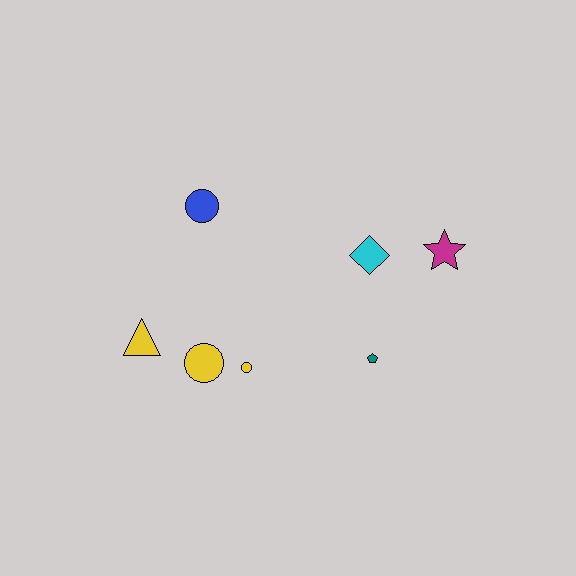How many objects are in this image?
There are 7 objects.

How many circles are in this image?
There are 3 circles.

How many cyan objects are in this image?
There is 1 cyan object.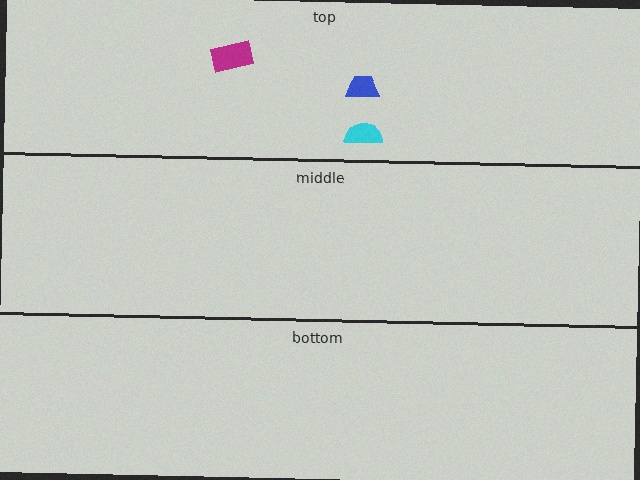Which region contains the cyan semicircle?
The top region.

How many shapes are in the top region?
3.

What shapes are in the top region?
The cyan semicircle, the magenta rectangle, the blue trapezoid.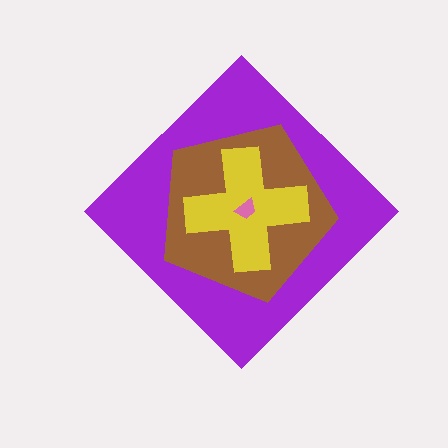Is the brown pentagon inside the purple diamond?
Yes.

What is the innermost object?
The pink trapezoid.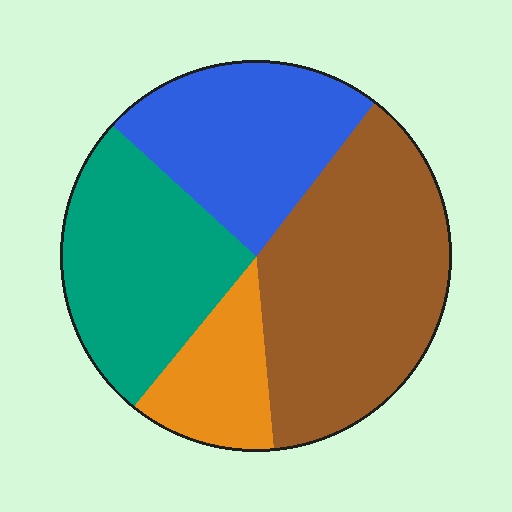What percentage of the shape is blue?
Blue takes up less than a quarter of the shape.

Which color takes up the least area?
Orange, at roughly 10%.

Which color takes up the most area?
Brown, at roughly 40%.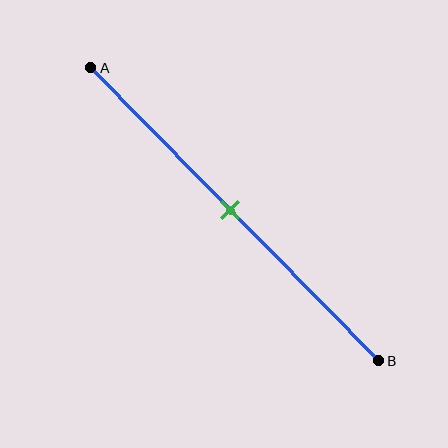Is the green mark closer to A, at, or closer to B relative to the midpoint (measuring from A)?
The green mark is approximately at the midpoint of segment AB.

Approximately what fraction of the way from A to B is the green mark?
The green mark is approximately 50% of the way from A to B.